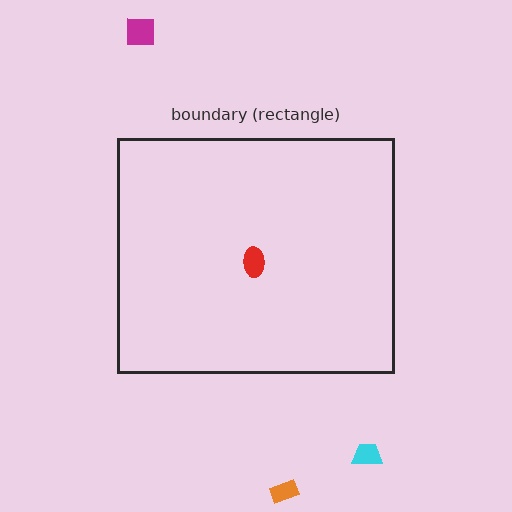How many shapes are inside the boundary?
1 inside, 3 outside.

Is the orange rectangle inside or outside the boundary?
Outside.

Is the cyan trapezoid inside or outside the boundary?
Outside.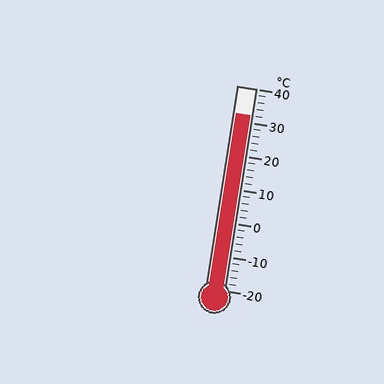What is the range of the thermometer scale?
The thermometer scale ranges from -20°C to 40°C.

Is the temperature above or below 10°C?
The temperature is above 10°C.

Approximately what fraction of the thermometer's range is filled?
The thermometer is filled to approximately 85% of its range.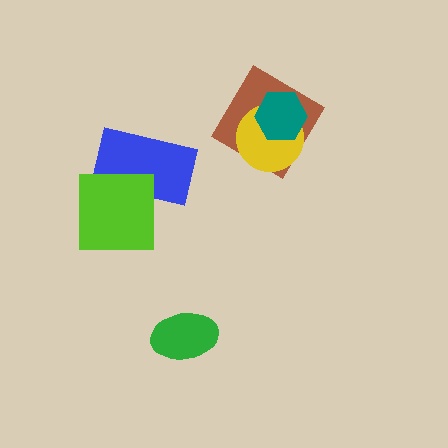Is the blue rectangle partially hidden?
Yes, it is partially covered by another shape.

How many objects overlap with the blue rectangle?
1 object overlaps with the blue rectangle.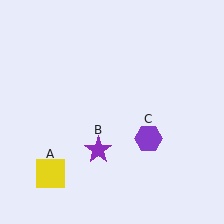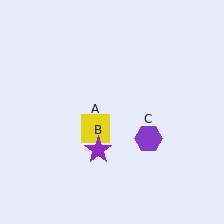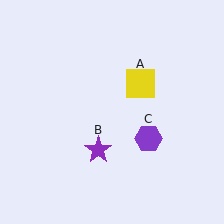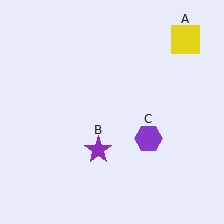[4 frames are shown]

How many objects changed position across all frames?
1 object changed position: yellow square (object A).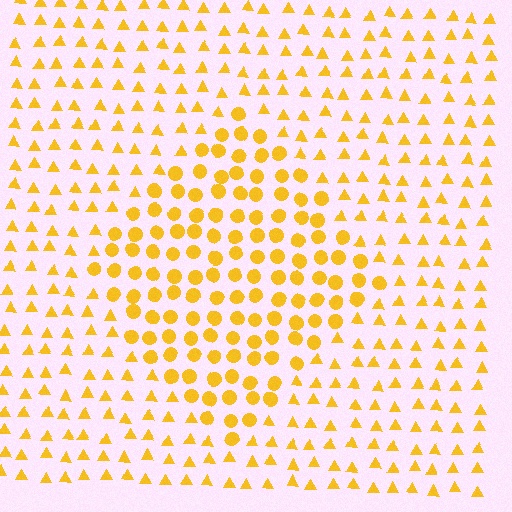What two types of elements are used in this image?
The image uses circles inside the diamond region and triangles outside it.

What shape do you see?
I see a diamond.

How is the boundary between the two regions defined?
The boundary is defined by a change in element shape: circles inside vs. triangles outside. All elements share the same color and spacing.